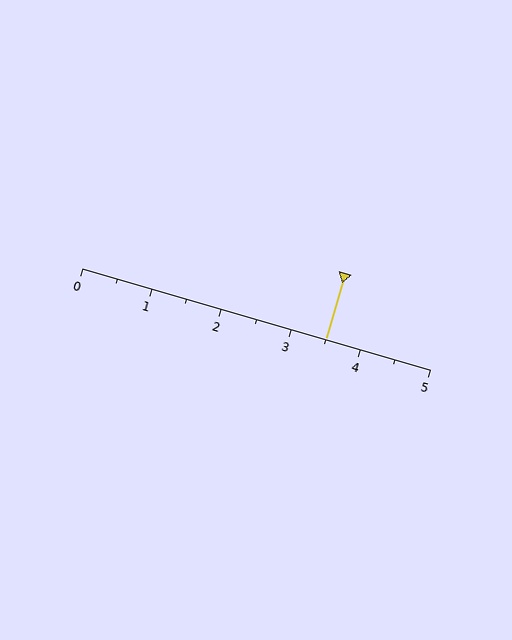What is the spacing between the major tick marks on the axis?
The major ticks are spaced 1 apart.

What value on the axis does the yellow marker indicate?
The marker indicates approximately 3.5.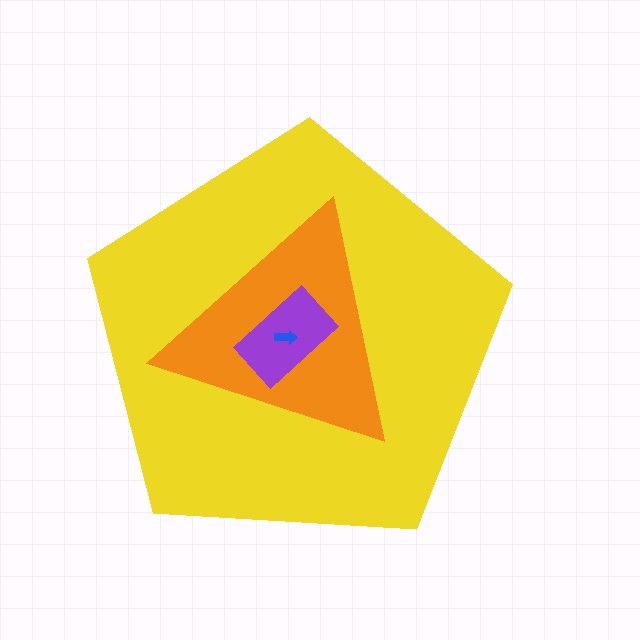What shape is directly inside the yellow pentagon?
The orange triangle.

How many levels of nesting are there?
4.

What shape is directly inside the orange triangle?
The purple rectangle.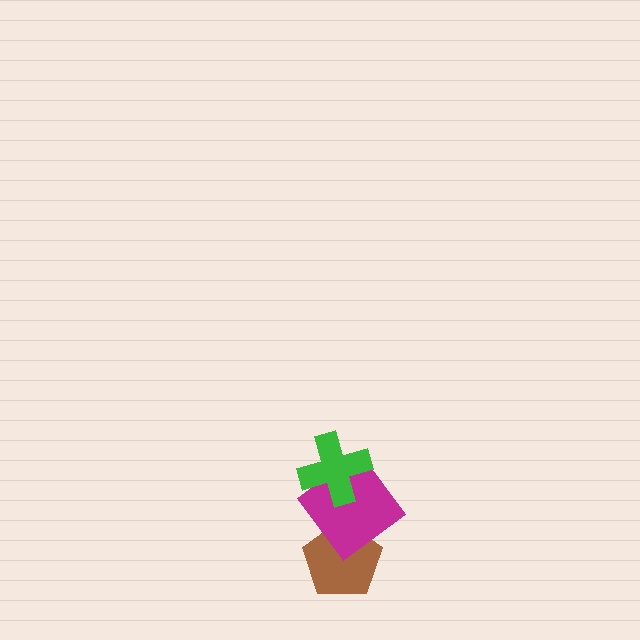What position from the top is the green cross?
The green cross is 1st from the top.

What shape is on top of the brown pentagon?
The magenta diamond is on top of the brown pentagon.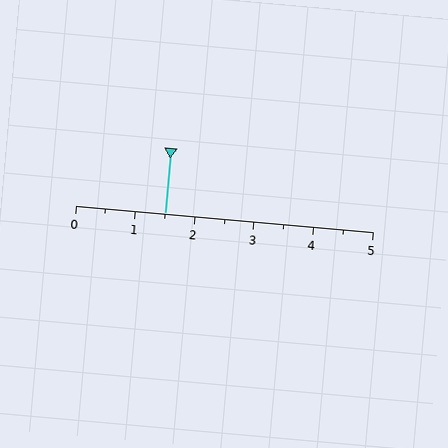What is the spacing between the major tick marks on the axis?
The major ticks are spaced 1 apart.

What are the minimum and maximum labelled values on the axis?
The axis runs from 0 to 5.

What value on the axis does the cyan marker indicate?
The marker indicates approximately 1.5.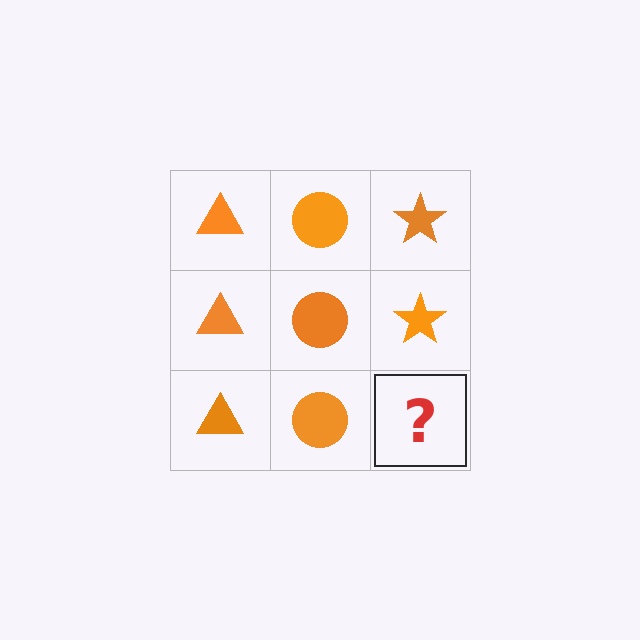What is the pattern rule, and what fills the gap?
The rule is that each column has a consistent shape. The gap should be filled with an orange star.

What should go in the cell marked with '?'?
The missing cell should contain an orange star.